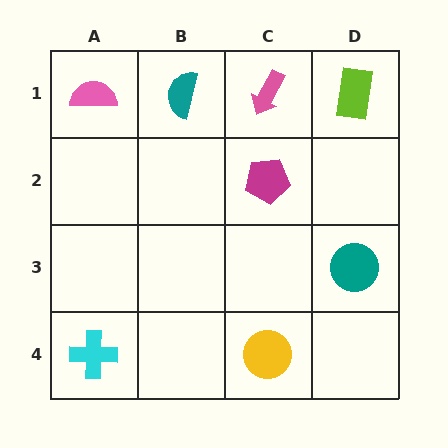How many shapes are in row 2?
1 shape.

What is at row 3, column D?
A teal circle.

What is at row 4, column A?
A cyan cross.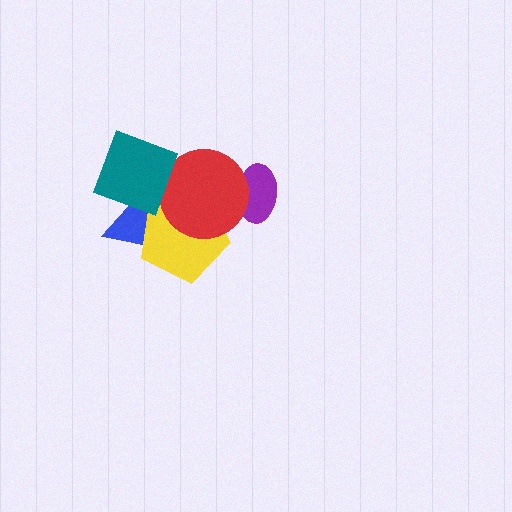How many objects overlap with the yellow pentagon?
3 objects overlap with the yellow pentagon.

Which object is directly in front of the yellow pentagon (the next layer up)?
The red circle is directly in front of the yellow pentagon.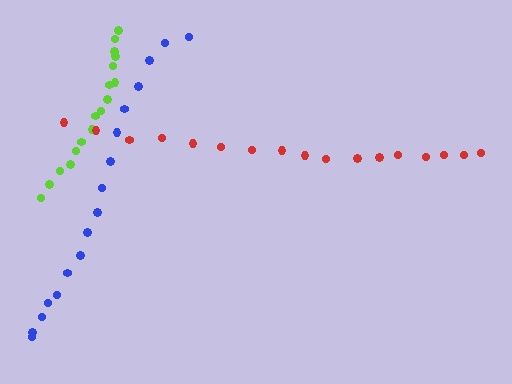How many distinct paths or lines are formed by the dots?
There are 3 distinct paths.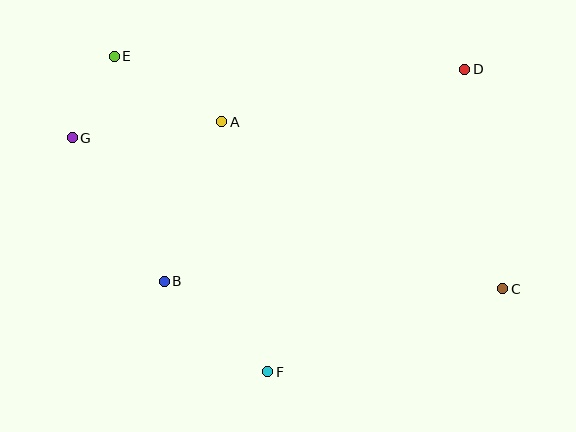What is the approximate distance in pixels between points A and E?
The distance between A and E is approximately 126 pixels.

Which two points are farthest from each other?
Points C and G are farthest from each other.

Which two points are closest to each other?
Points E and G are closest to each other.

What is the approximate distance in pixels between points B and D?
The distance between B and D is approximately 368 pixels.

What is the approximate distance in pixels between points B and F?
The distance between B and F is approximately 137 pixels.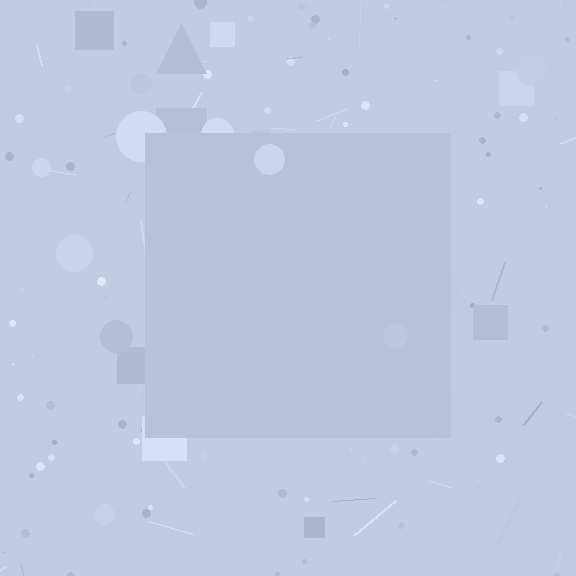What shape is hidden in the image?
A square is hidden in the image.